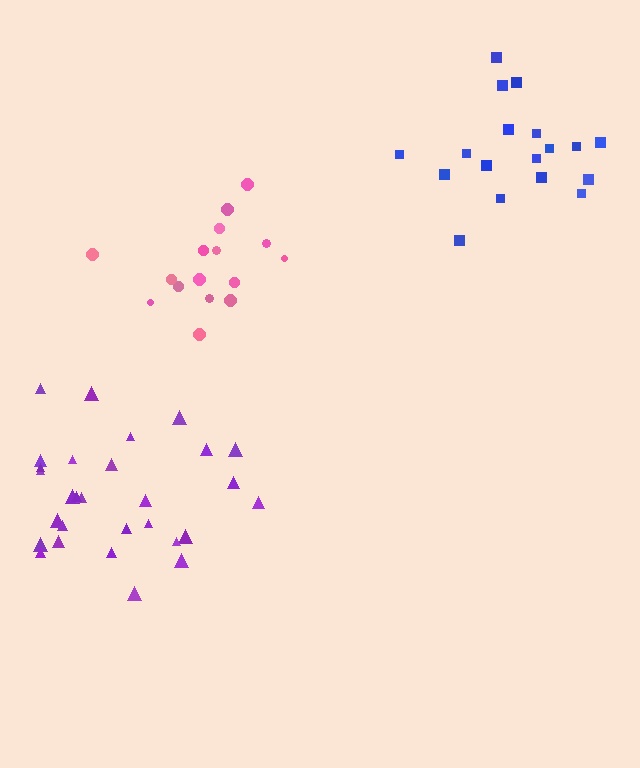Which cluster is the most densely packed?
Pink.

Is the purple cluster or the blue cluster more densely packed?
Purple.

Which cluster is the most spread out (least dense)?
Blue.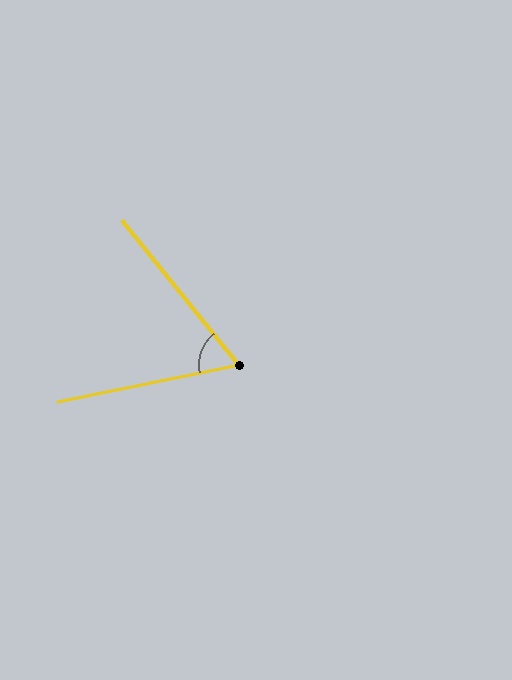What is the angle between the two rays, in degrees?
Approximately 63 degrees.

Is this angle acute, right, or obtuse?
It is acute.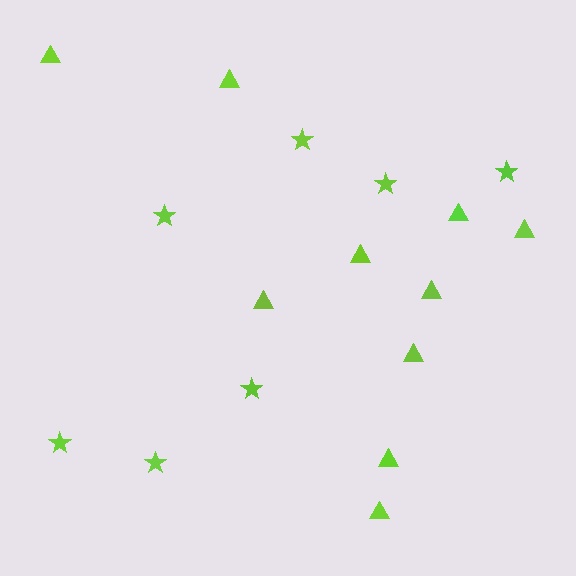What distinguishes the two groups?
There are 2 groups: one group of stars (7) and one group of triangles (10).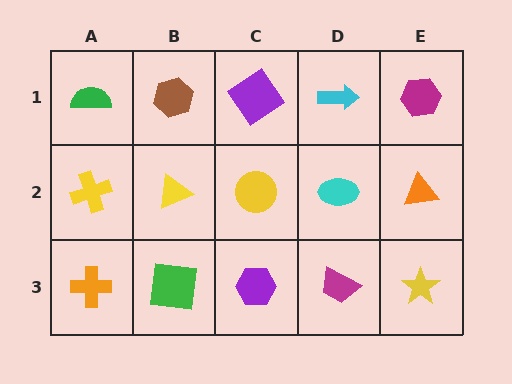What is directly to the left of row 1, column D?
A purple diamond.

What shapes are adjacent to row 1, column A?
A yellow cross (row 2, column A), a brown hexagon (row 1, column B).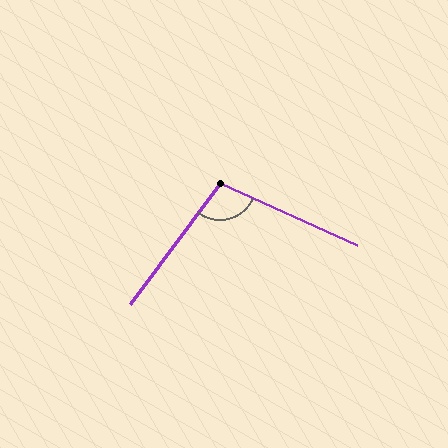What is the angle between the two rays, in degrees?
Approximately 102 degrees.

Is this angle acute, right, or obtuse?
It is obtuse.